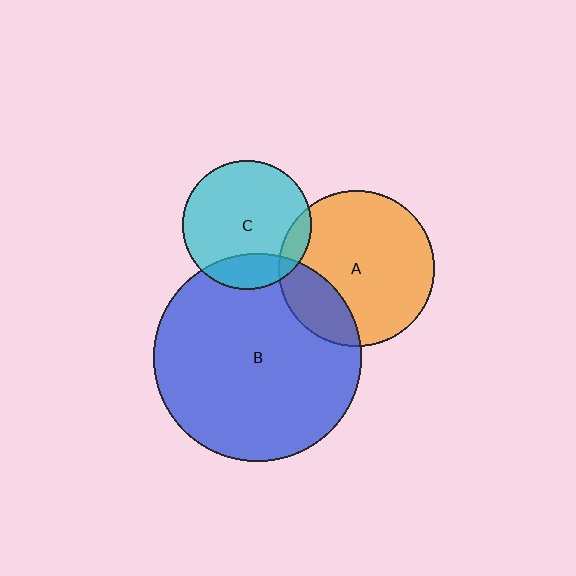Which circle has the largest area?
Circle B (blue).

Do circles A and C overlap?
Yes.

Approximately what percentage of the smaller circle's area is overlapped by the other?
Approximately 10%.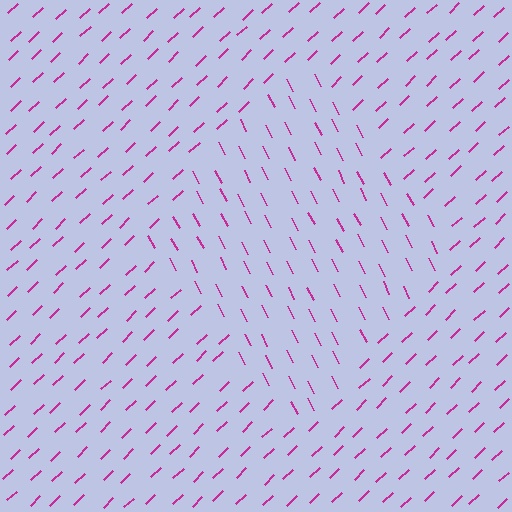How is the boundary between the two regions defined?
The boundary is defined purely by a change in line orientation (approximately 74 degrees difference). All lines are the same color and thickness.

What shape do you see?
I see a diamond.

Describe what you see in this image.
The image is filled with small magenta line segments. A diamond region in the image has lines oriented differently from the surrounding lines, creating a visible texture boundary.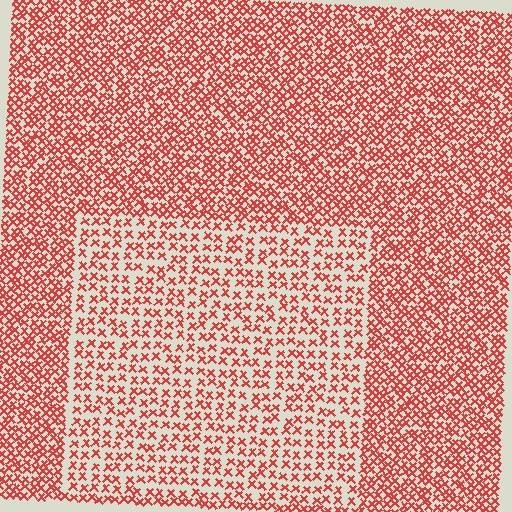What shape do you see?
I see a rectangle.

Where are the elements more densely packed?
The elements are more densely packed outside the rectangle boundary.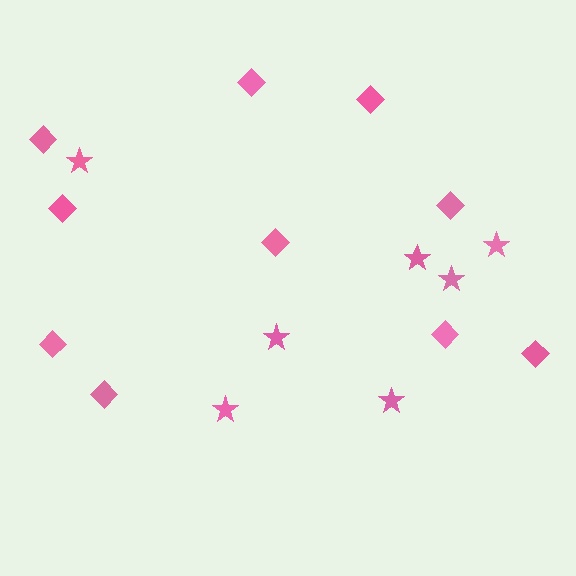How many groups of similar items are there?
There are 2 groups: one group of stars (7) and one group of diamonds (10).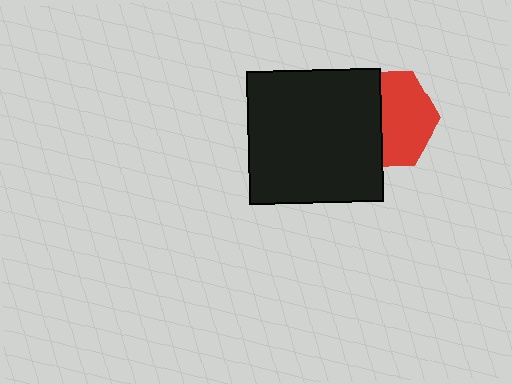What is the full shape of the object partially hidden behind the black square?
The partially hidden object is a red hexagon.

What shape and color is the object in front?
The object in front is a black square.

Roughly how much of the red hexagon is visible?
About half of it is visible (roughly 55%).